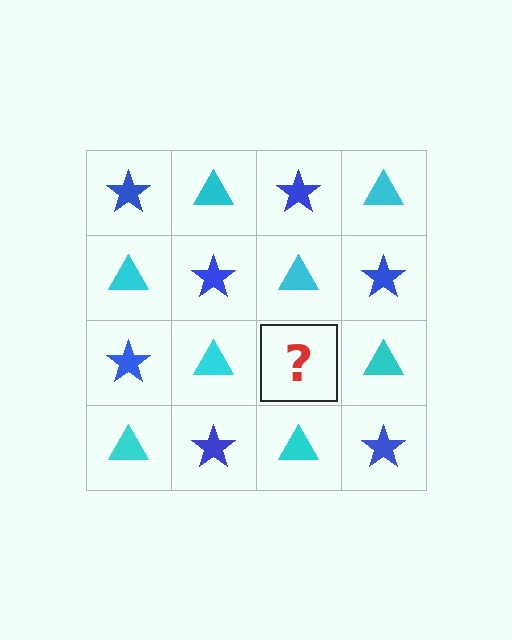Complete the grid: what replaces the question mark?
The question mark should be replaced with a blue star.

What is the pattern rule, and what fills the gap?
The rule is that it alternates blue star and cyan triangle in a checkerboard pattern. The gap should be filled with a blue star.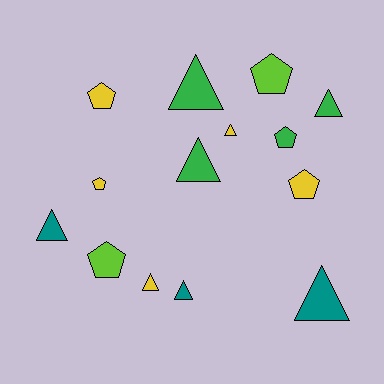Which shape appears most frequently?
Triangle, with 8 objects.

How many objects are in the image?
There are 14 objects.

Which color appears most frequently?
Yellow, with 5 objects.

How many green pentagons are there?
There is 1 green pentagon.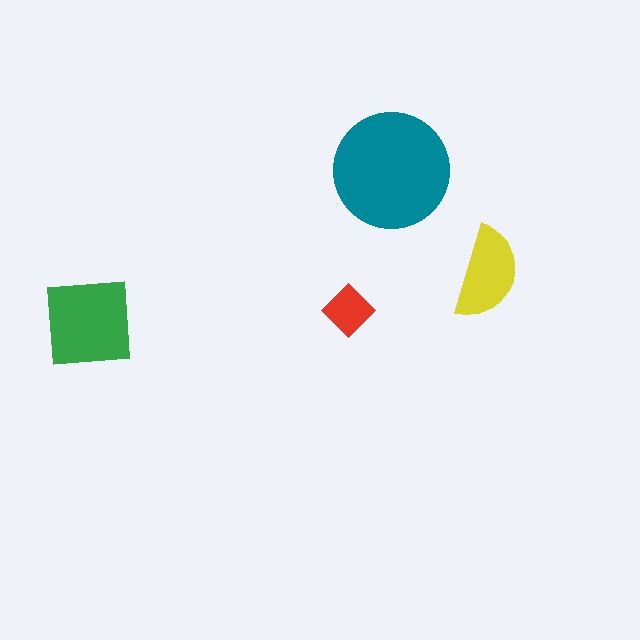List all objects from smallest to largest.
The red diamond, the yellow semicircle, the green square, the teal circle.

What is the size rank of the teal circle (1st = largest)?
1st.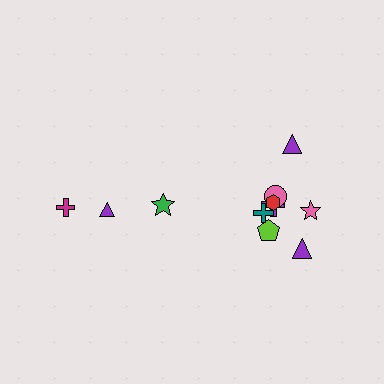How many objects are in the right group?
There are 8 objects.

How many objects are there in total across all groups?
There are 11 objects.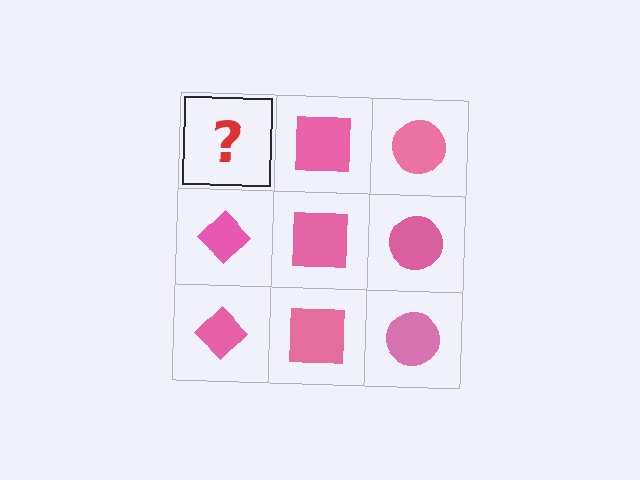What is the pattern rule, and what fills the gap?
The rule is that each column has a consistent shape. The gap should be filled with a pink diamond.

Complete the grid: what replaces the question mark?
The question mark should be replaced with a pink diamond.